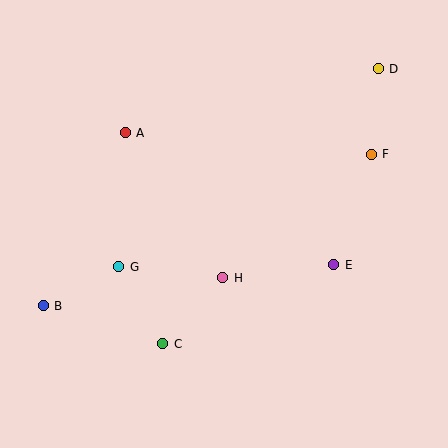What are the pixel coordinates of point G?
Point G is at (119, 267).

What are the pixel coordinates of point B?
Point B is at (43, 306).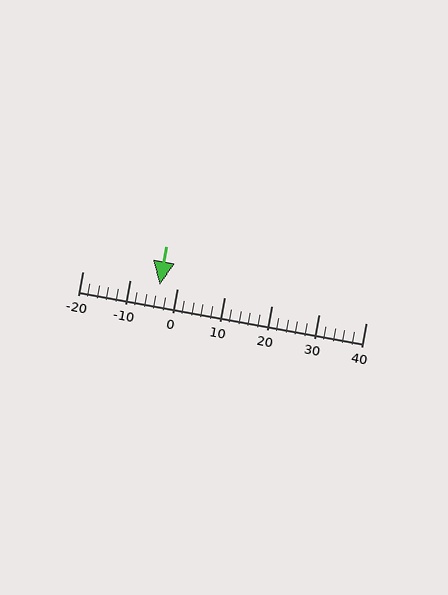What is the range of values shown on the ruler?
The ruler shows values from -20 to 40.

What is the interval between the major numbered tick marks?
The major tick marks are spaced 10 units apart.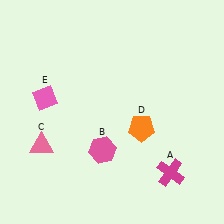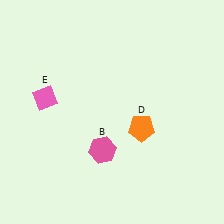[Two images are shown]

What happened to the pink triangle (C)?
The pink triangle (C) was removed in Image 2. It was in the bottom-left area of Image 1.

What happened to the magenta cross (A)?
The magenta cross (A) was removed in Image 2. It was in the bottom-right area of Image 1.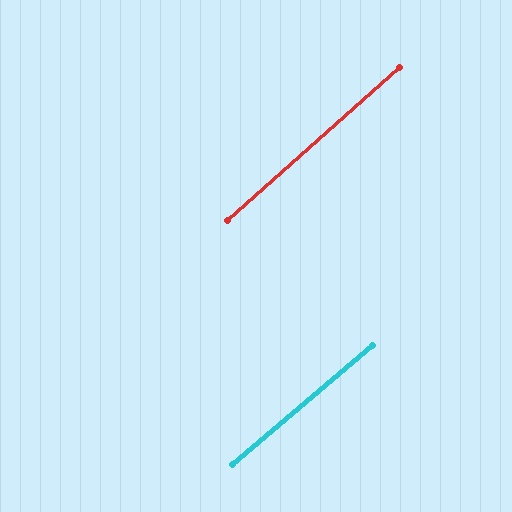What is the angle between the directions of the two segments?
Approximately 1 degree.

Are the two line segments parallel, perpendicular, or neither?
Parallel — their directions differ by only 1.4°.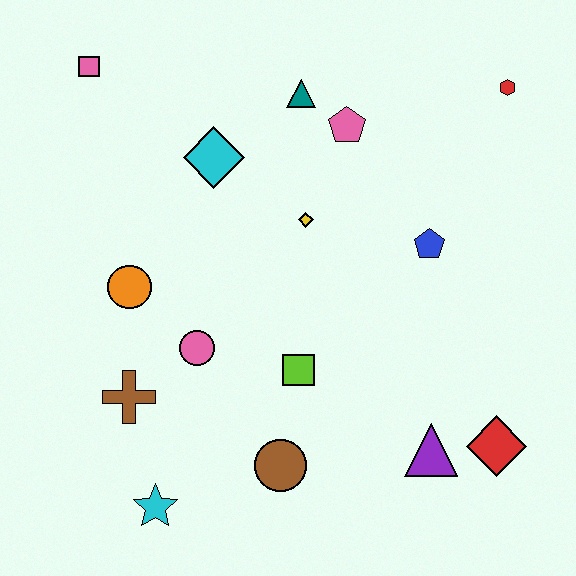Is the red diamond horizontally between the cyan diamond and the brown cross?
No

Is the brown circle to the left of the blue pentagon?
Yes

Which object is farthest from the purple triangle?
The pink square is farthest from the purple triangle.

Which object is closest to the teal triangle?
The pink pentagon is closest to the teal triangle.